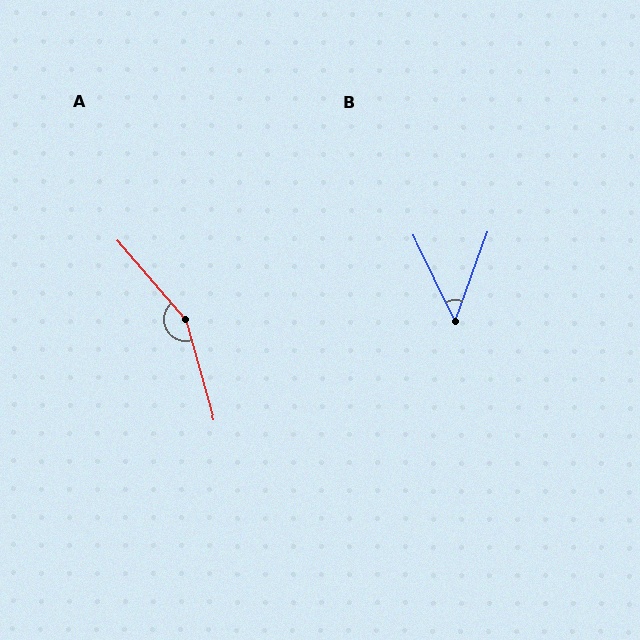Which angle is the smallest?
B, at approximately 46 degrees.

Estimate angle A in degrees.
Approximately 155 degrees.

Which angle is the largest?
A, at approximately 155 degrees.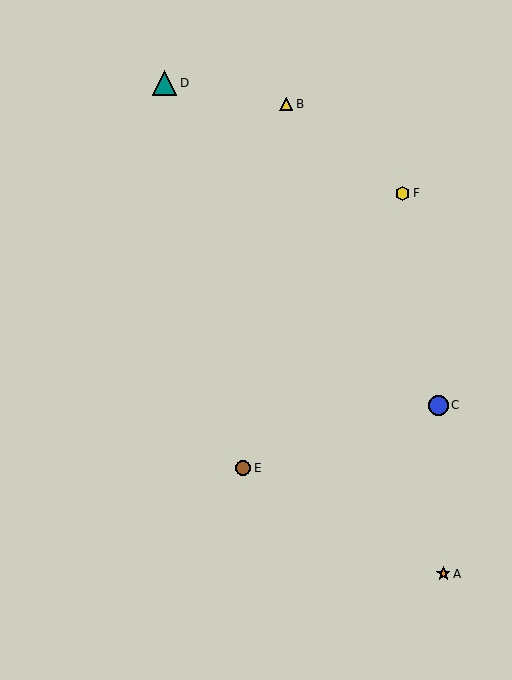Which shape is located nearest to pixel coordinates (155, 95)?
The teal triangle (labeled D) at (164, 83) is nearest to that location.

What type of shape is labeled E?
Shape E is a brown circle.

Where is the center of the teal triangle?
The center of the teal triangle is at (164, 83).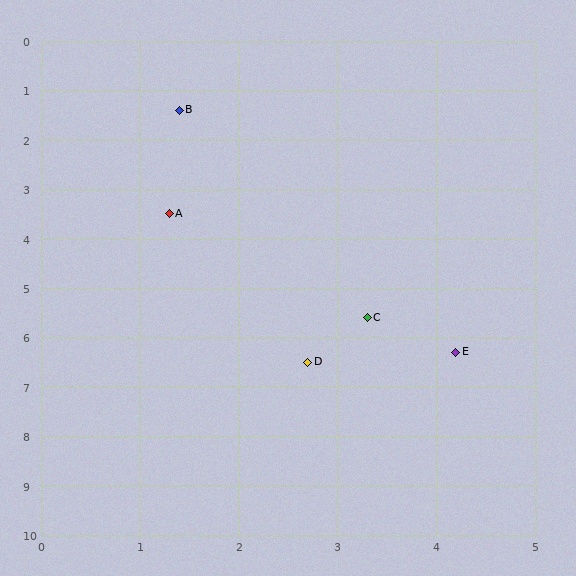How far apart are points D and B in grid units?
Points D and B are about 5.3 grid units apart.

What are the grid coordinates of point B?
Point B is at approximately (1.4, 1.4).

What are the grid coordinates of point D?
Point D is at approximately (2.7, 6.5).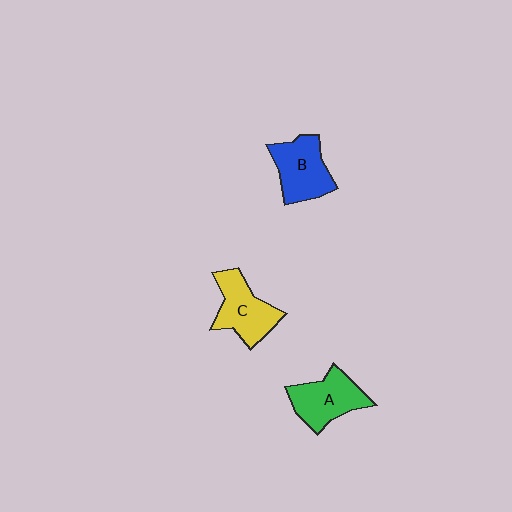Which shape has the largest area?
Shape B (blue).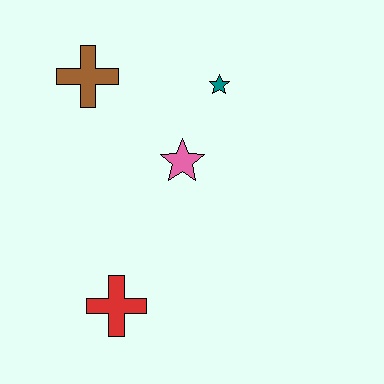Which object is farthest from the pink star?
The red cross is farthest from the pink star.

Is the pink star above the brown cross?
No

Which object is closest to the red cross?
The pink star is closest to the red cross.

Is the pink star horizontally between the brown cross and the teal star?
Yes